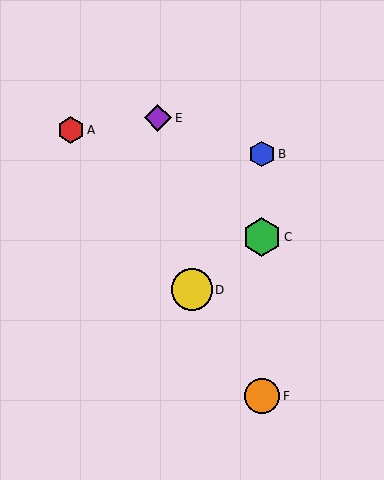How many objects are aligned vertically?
3 objects (B, C, F) are aligned vertically.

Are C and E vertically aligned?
No, C is at x≈262 and E is at x≈158.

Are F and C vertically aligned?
Yes, both are at x≈262.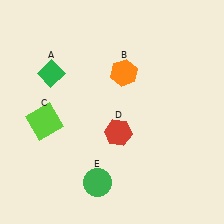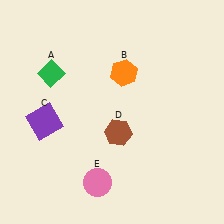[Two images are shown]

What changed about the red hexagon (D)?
In Image 1, D is red. In Image 2, it changed to brown.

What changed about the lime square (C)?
In Image 1, C is lime. In Image 2, it changed to purple.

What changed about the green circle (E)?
In Image 1, E is green. In Image 2, it changed to pink.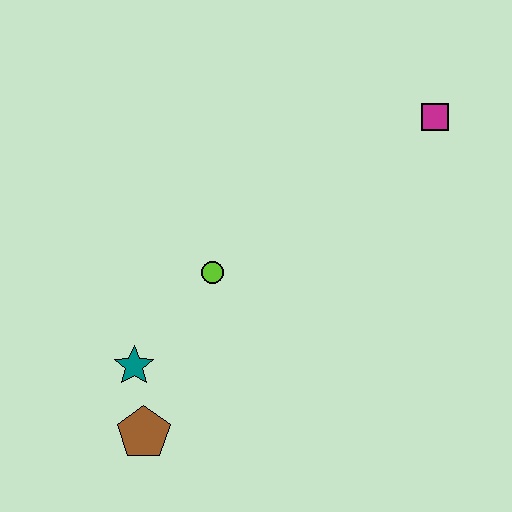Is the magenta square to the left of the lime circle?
No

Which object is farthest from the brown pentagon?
The magenta square is farthest from the brown pentagon.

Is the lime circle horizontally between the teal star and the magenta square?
Yes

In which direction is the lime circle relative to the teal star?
The lime circle is above the teal star.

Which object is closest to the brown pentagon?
The teal star is closest to the brown pentagon.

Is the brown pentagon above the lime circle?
No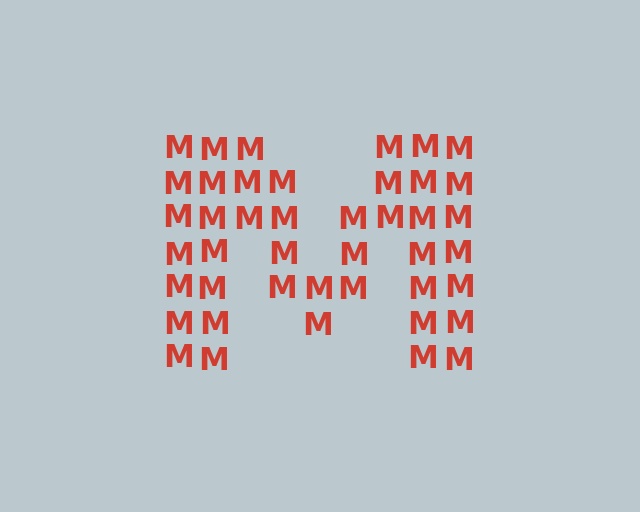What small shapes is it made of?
It is made of small letter M's.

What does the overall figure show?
The overall figure shows the letter M.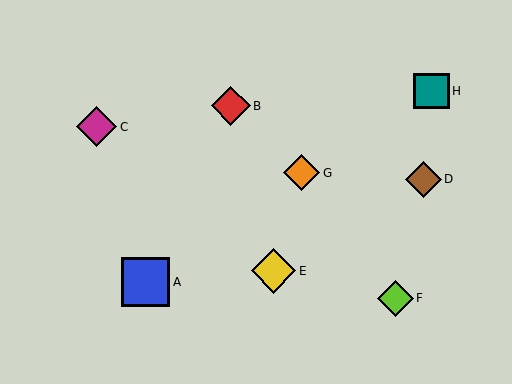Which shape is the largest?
The blue square (labeled A) is the largest.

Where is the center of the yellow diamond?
The center of the yellow diamond is at (274, 271).